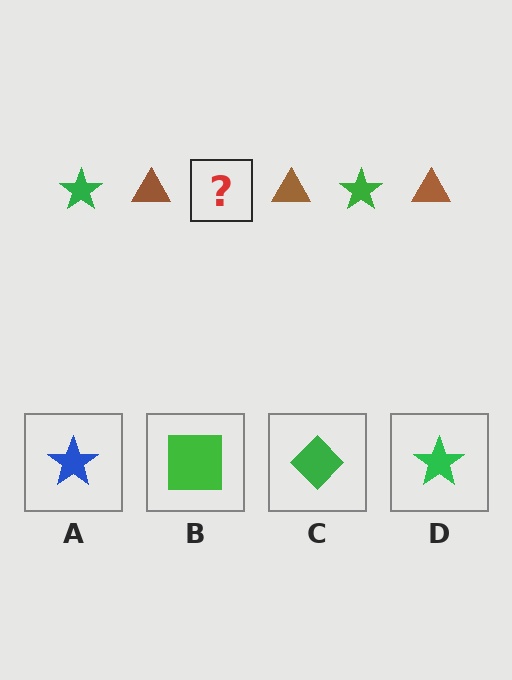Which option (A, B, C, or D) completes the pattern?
D.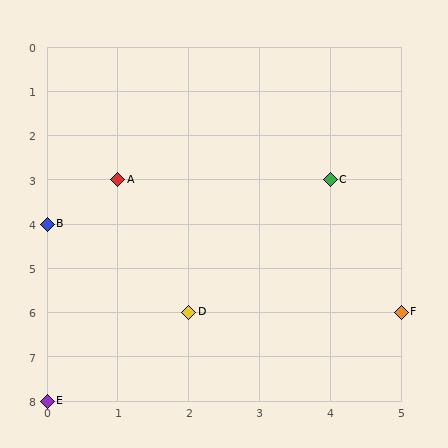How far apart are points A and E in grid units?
Points A and E are 1 column and 5 rows apart (about 5.1 grid units diagonally).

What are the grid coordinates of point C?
Point C is at grid coordinates (4, 3).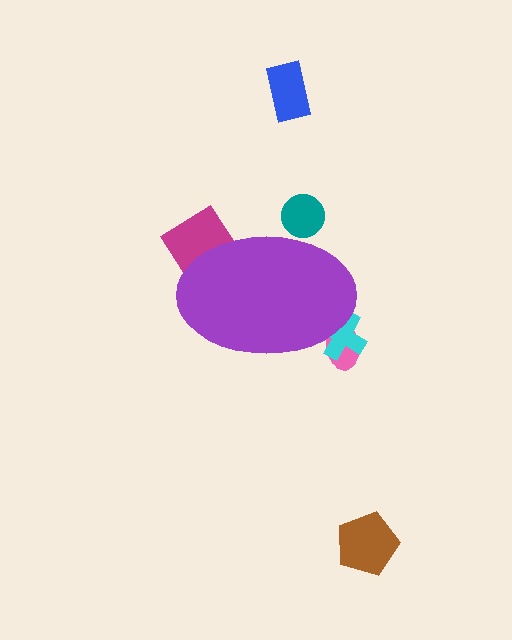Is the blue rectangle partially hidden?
No, the blue rectangle is fully visible.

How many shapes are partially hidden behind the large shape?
4 shapes are partially hidden.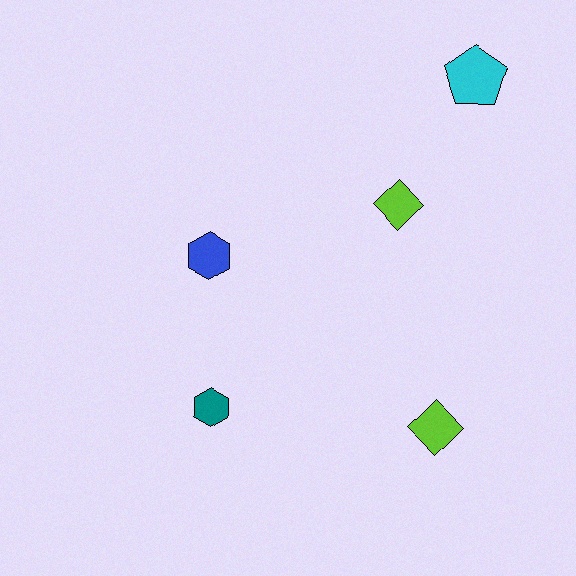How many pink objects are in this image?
There are no pink objects.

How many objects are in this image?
There are 5 objects.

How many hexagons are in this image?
There are 2 hexagons.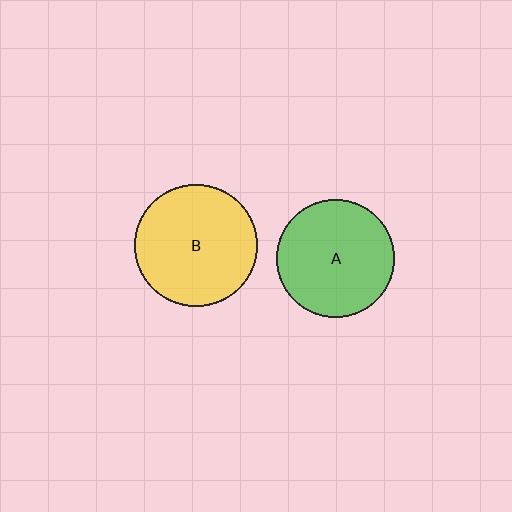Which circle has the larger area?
Circle B (yellow).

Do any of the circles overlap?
No, none of the circles overlap.